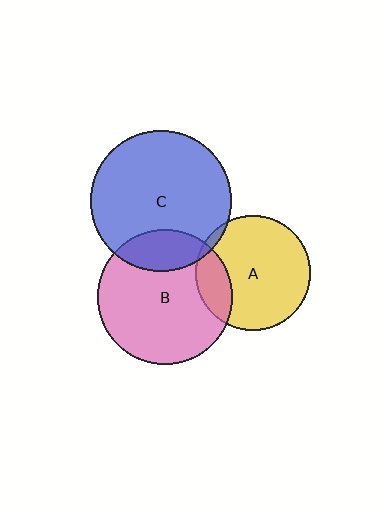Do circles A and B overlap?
Yes.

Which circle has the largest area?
Circle C (blue).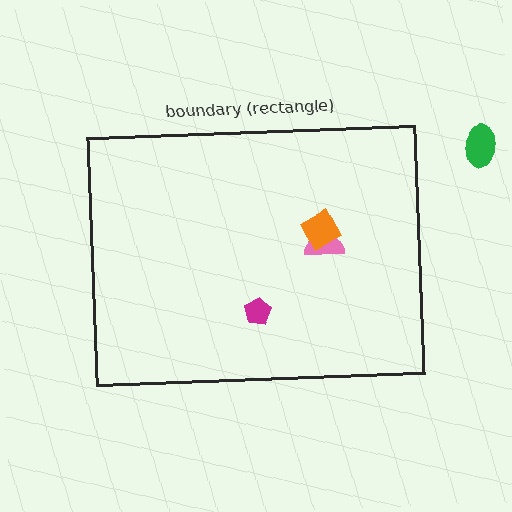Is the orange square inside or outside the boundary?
Inside.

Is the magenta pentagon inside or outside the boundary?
Inside.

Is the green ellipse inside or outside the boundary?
Outside.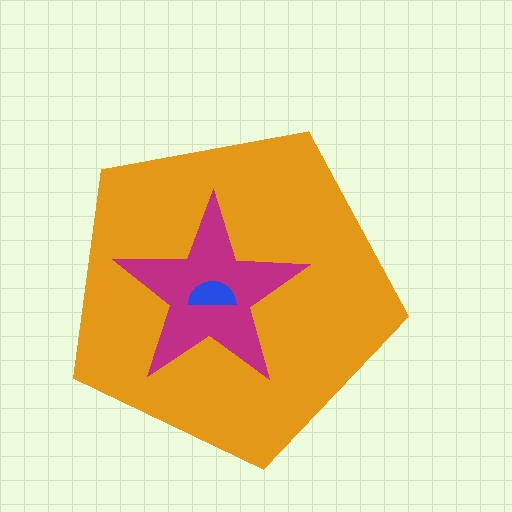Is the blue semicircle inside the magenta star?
Yes.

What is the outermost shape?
The orange pentagon.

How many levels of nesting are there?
3.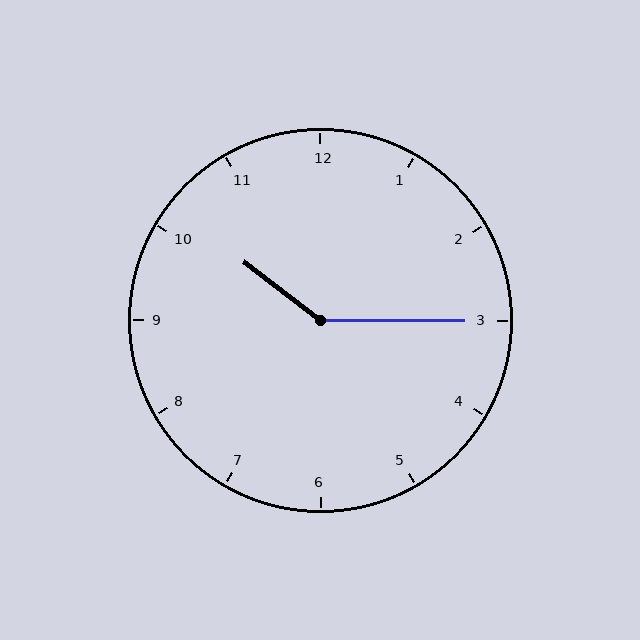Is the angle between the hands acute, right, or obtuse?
It is obtuse.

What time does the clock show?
10:15.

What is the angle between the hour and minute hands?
Approximately 142 degrees.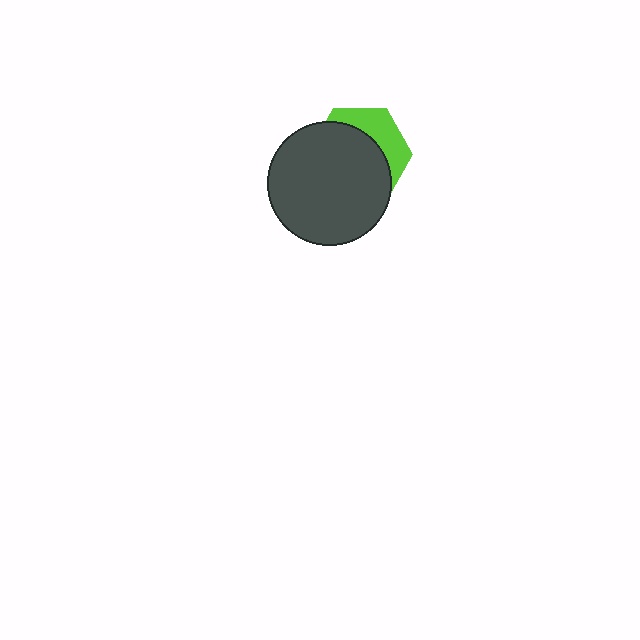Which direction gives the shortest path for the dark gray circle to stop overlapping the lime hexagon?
Moving toward the lower-left gives the shortest separation.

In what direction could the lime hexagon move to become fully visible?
The lime hexagon could move toward the upper-right. That would shift it out from behind the dark gray circle entirely.